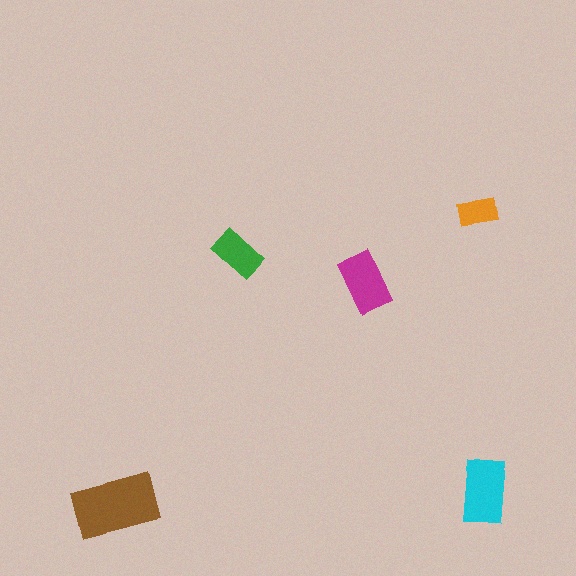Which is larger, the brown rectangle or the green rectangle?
The brown one.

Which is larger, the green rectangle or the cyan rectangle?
The cyan one.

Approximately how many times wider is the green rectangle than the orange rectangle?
About 1.5 times wider.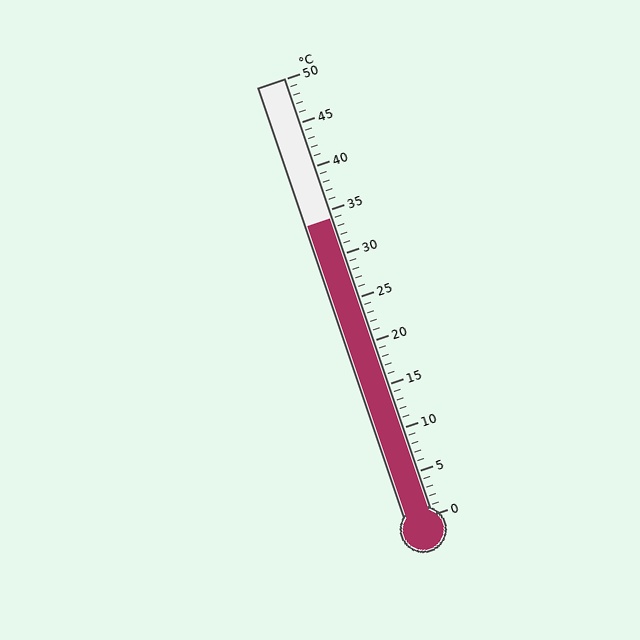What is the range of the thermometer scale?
The thermometer scale ranges from 0°C to 50°C.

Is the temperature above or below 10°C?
The temperature is above 10°C.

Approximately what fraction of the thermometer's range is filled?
The thermometer is filled to approximately 70% of its range.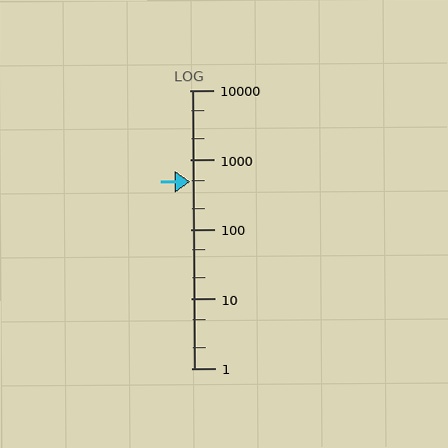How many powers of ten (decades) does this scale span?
The scale spans 4 decades, from 1 to 10000.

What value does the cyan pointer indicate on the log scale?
The pointer indicates approximately 480.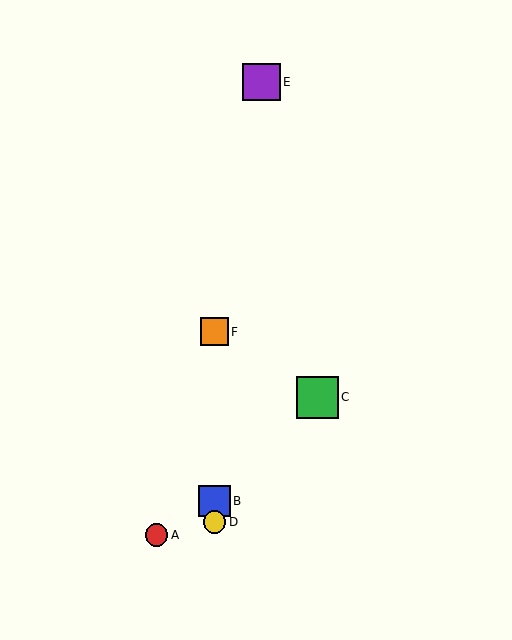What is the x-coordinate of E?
Object E is at x≈262.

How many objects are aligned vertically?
3 objects (B, D, F) are aligned vertically.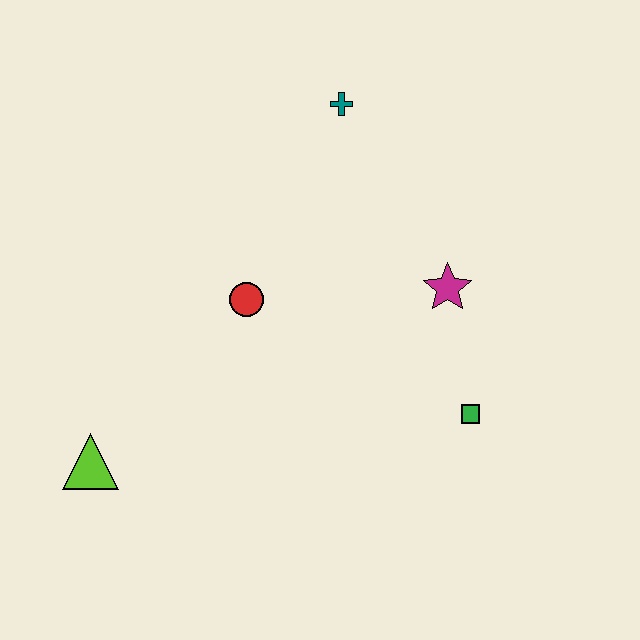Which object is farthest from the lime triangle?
The teal cross is farthest from the lime triangle.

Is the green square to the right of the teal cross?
Yes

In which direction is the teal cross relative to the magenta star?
The teal cross is above the magenta star.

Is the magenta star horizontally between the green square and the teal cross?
Yes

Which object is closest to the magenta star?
The green square is closest to the magenta star.